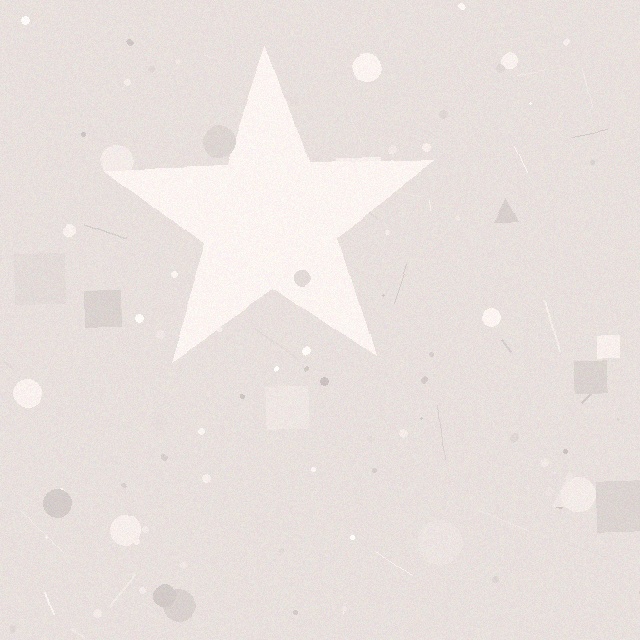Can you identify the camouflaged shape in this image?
The camouflaged shape is a star.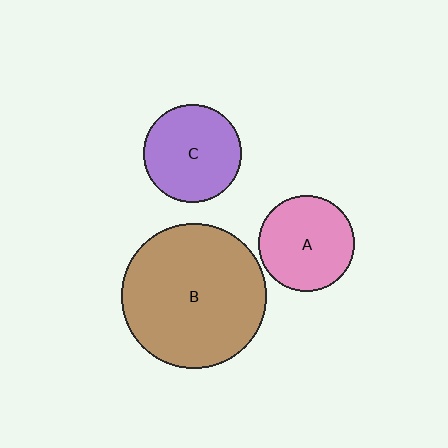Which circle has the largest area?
Circle B (brown).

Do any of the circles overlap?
No, none of the circles overlap.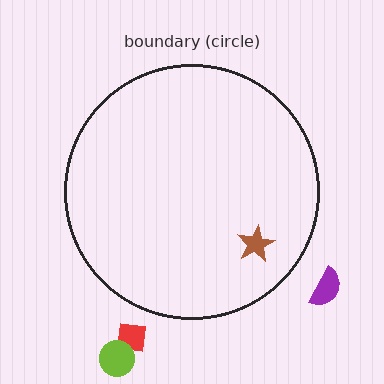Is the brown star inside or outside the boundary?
Inside.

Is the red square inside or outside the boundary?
Outside.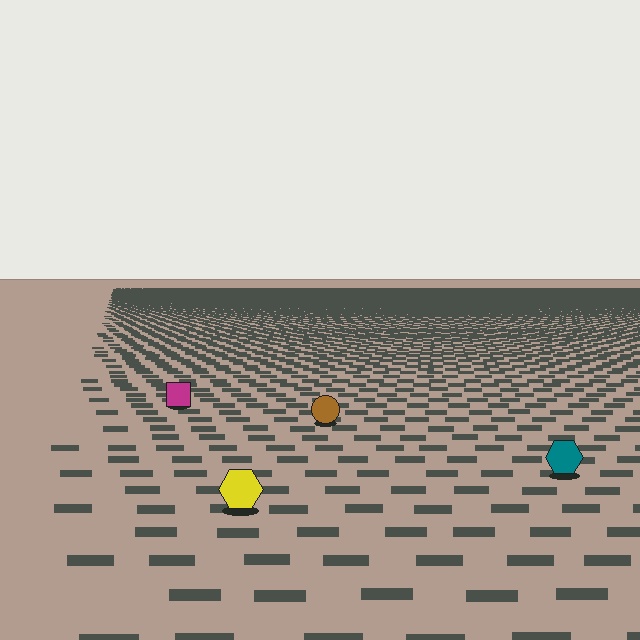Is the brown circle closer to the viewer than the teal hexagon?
No. The teal hexagon is closer — you can tell from the texture gradient: the ground texture is coarser near it.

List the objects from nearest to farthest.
From nearest to farthest: the yellow hexagon, the teal hexagon, the brown circle, the magenta square.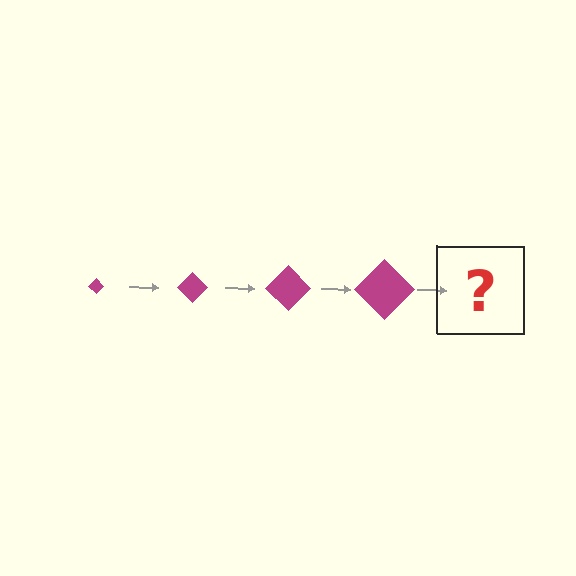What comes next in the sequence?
The next element should be a magenta diamond, larger than the previous one.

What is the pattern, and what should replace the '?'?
The pattern is that the diamond gets progressively larger each step. The '?' should be a magenta diamond, larger than the previous one.